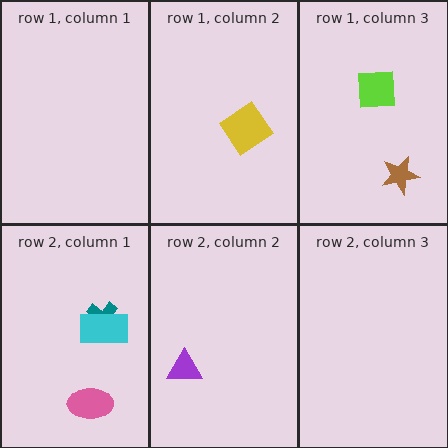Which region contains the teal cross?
The row 2, column 1 region.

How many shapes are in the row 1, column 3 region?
2.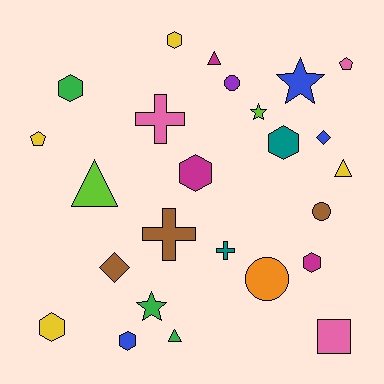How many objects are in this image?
There are 25 objects.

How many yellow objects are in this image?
There are 4 yellow objects.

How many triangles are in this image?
There are 4 triangles.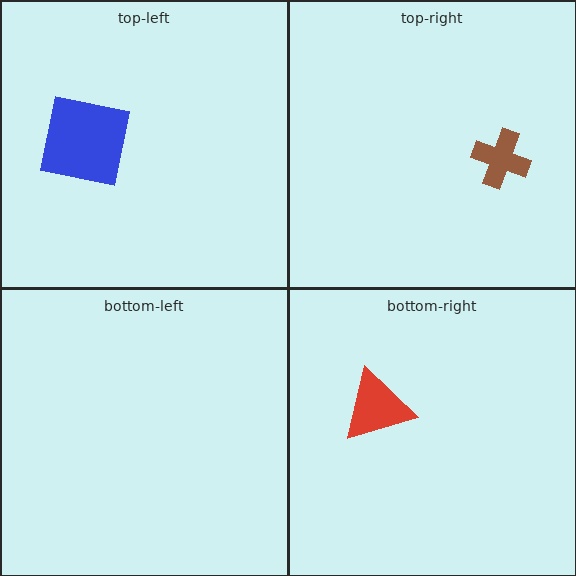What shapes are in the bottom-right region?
The red triangle.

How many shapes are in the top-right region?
1.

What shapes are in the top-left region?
The blue square.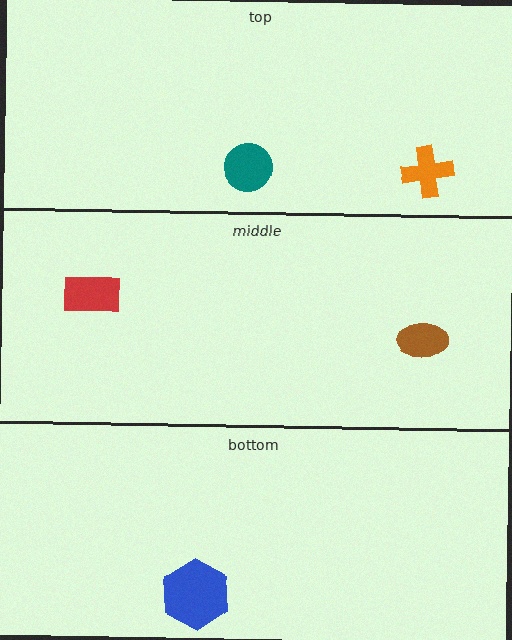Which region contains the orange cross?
The top region.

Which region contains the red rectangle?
The middle region.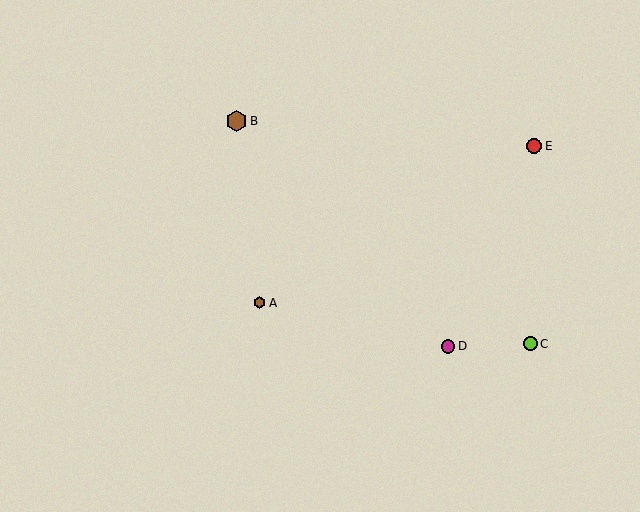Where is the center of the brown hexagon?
The center of the brown hexagon is at (236, 121).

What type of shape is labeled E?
Shape E is a red circle.